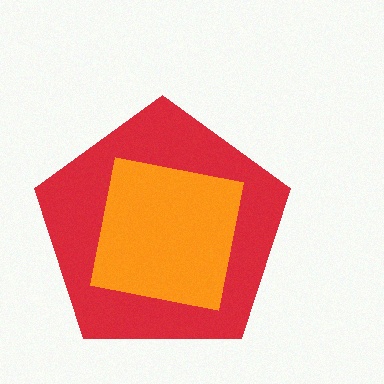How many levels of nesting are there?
2.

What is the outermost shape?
The red pentagon.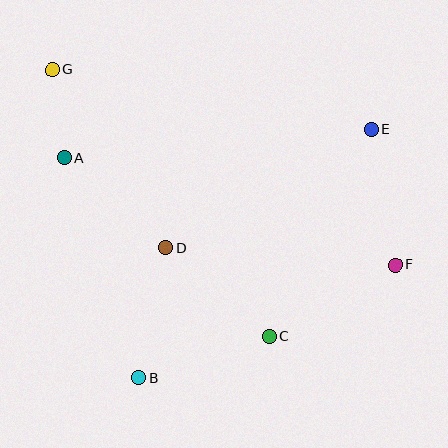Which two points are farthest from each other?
Points F and G are farthest from each other.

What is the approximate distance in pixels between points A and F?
The distance between A and F is approximately 348 pixels.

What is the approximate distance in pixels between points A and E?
The distance between A and E is approximately 308 pixels.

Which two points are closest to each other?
Points A and G are closest to each other.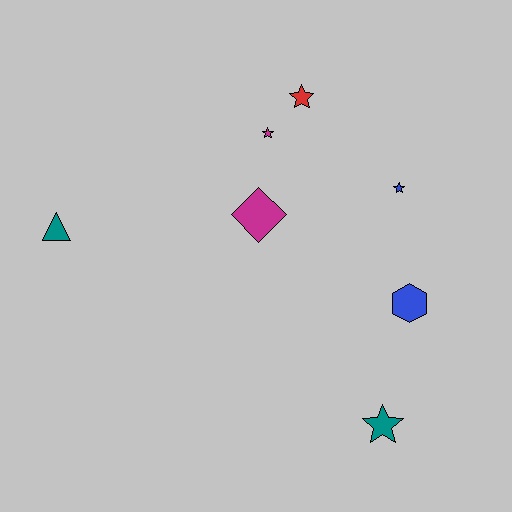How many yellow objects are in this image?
There are no yellow objects.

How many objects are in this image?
There are 7 objects.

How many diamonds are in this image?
There is 1 diamond.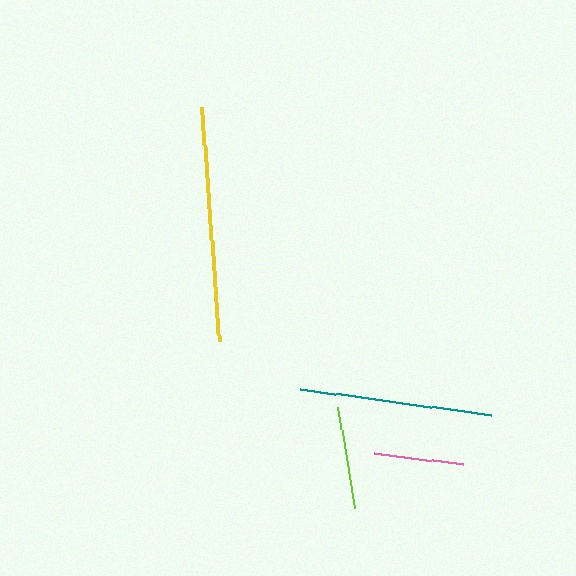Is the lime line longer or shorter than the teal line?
The teal line is longer than the lime line.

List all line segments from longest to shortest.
From longest to shortest: yellow, teal, lime, pink.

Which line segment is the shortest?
The pink line is the shortest at approximately 90 pixels.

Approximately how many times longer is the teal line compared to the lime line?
The teal line is approximately 1.9 times the length of the lime line.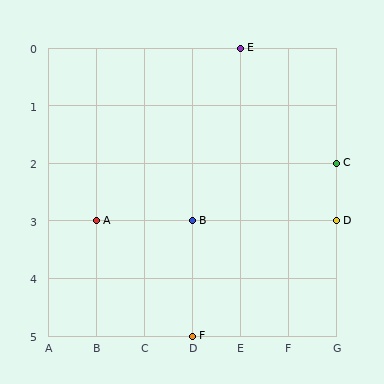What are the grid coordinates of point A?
Point A is at grid coordinates (B, 3).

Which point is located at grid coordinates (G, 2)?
Point C is at (G, 2).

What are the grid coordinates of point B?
Point B is at grid coordinates (D, 3).